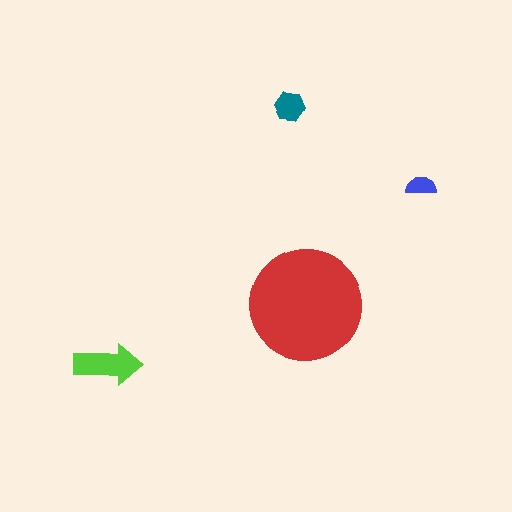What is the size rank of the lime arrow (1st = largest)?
2nd.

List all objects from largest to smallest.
The red circle, the lime arrow, the teal hexagon, the blue semicircle.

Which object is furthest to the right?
The blue semicircle is rightmost.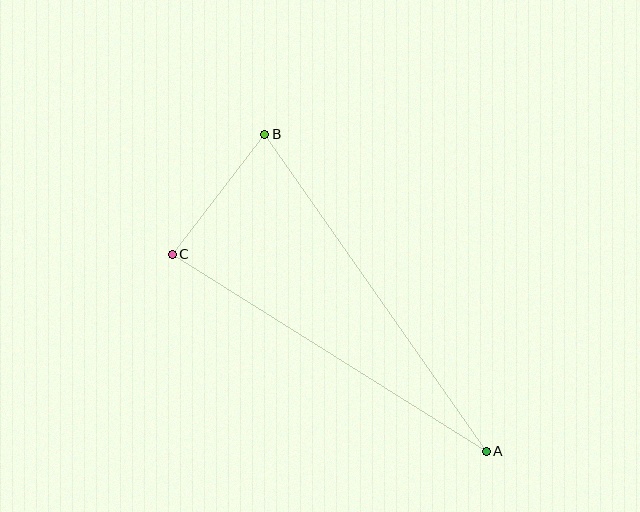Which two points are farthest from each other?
Points A and B are farthest from each other.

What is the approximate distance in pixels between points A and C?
The distance between A and C is approximately 371 pixels.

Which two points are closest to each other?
Points B and C are closest to each other.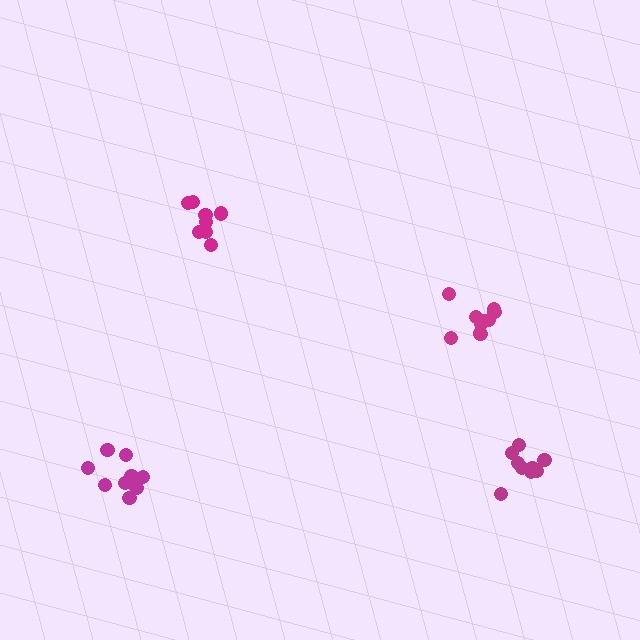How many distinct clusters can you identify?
There are 4 distinct clusters.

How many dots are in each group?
Group 1: 9 dots, Group 2: 9 dots, Group 3: 8 dots, Group 4: 10 dots (36 total).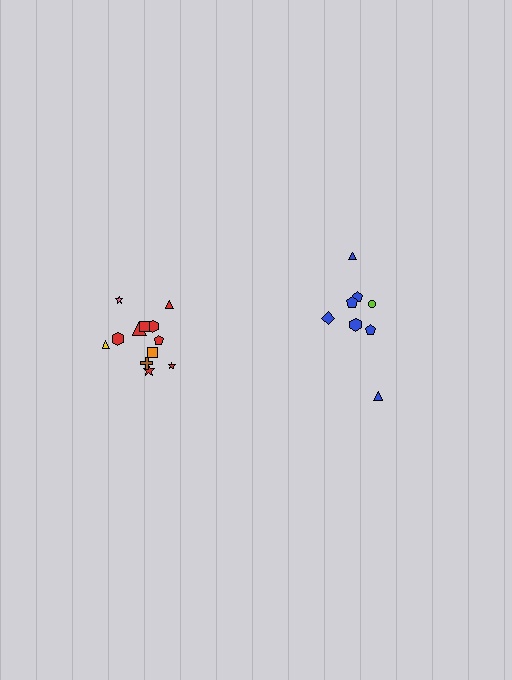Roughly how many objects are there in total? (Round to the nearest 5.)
Roughly 20 objects in total.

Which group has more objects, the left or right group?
The left group.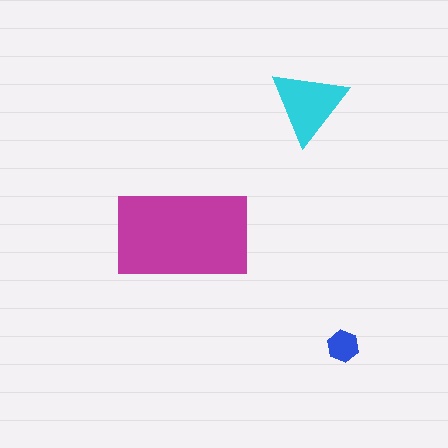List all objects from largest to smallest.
The magenta rectangle, the cyan triangle, the blue hexagon.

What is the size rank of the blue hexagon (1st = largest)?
3rd.